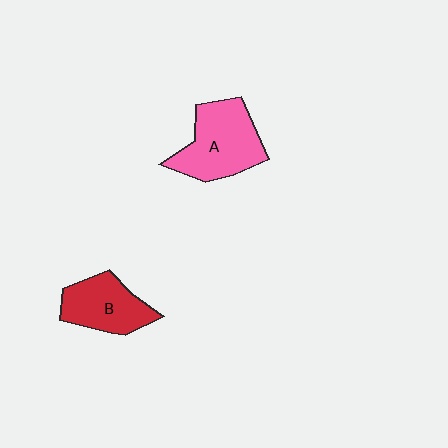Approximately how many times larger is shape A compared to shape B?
Approximately 1.3 times.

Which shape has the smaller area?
Shape B (red).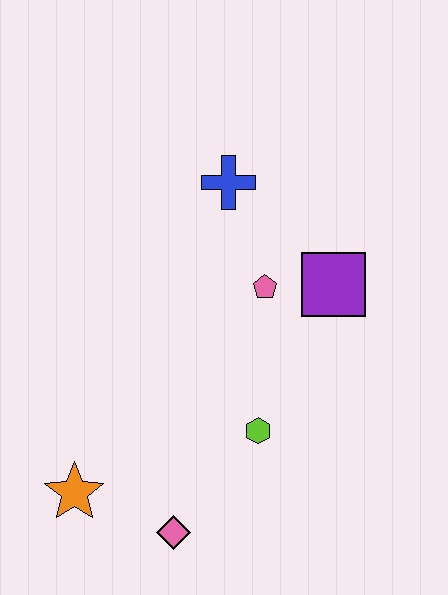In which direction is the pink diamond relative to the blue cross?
The pink diamond is below the blue cross.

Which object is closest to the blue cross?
The pink pentagon is closest to the blue cross.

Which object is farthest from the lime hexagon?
The blue cross is farthest from the lime hexagon.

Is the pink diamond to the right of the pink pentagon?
No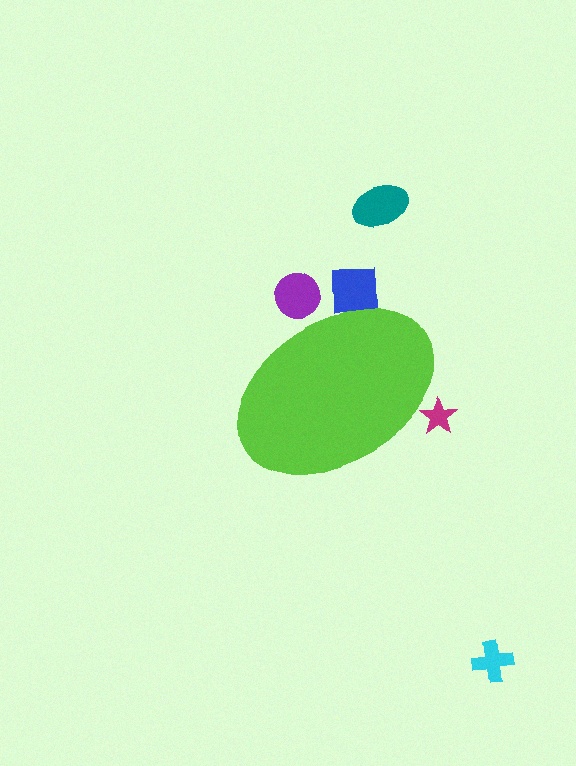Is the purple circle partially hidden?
Yes, the purple circle is partially hidden behind the lime ellipse.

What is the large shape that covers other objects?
A lime ellipse.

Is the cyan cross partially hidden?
No, the cyan cross is fully visible.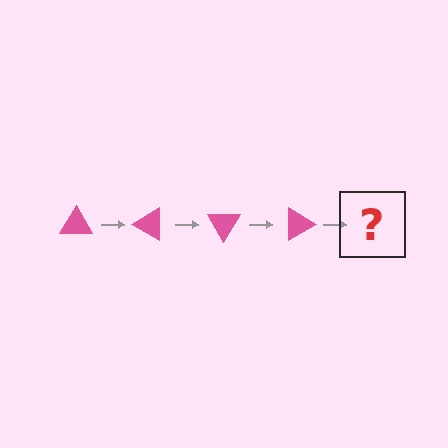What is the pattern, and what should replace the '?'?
The pattern is that the triangle rotates 30 degrees each step. The '?' should be a pink triangle rotated 120 degrees.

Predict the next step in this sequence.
The next step is a pink triangle rotated 120 degrees.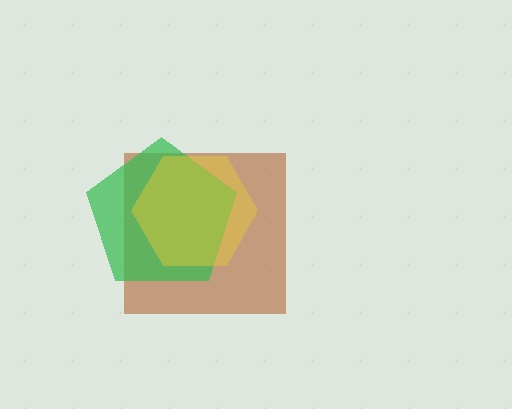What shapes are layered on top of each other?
The layered shapes are: a brown square, a green pentagon, a yellow hexagon.